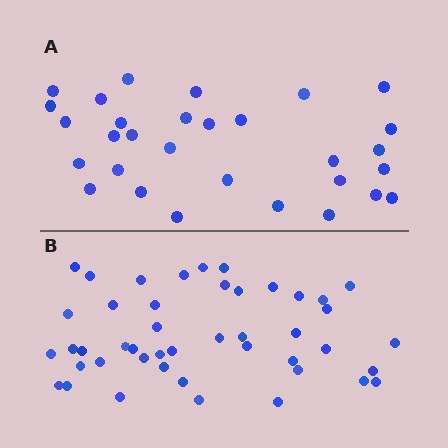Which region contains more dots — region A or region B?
Region B (the bottom region) has more dots.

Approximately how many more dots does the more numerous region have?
Region B has approximately 15 more dots than region A.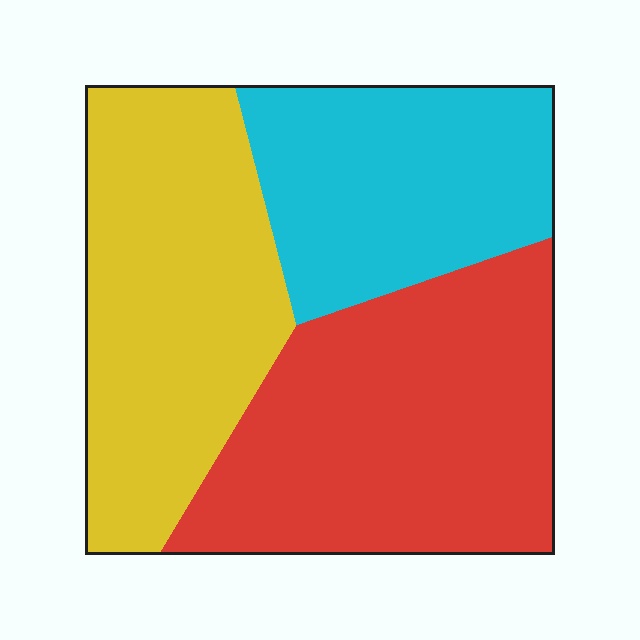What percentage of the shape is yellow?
Yellow takes up between a third and a half of the shape.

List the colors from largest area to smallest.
From largest to smallest: red, yellow, cyan.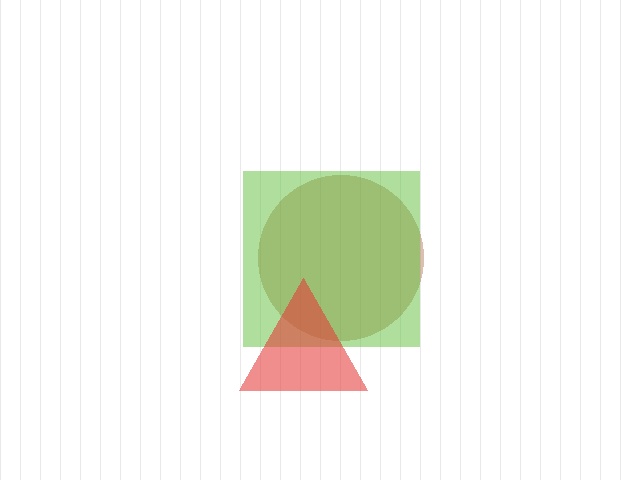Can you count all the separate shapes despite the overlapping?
Yes, there are 3 separate shapes.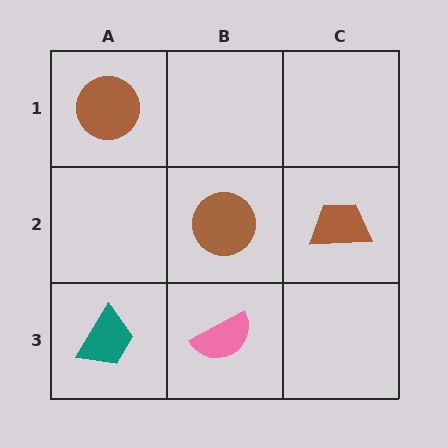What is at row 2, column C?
A brown trapezoid.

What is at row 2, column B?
A brown circle.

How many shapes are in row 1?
1 shape.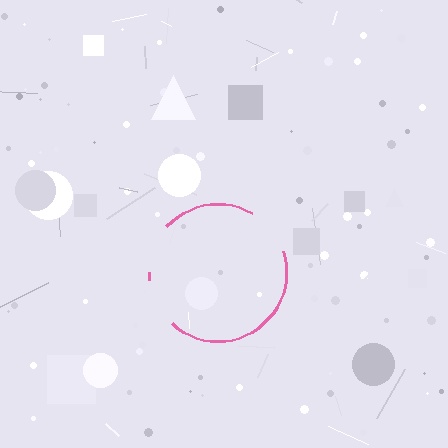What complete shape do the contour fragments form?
The contour fragments form a circle.